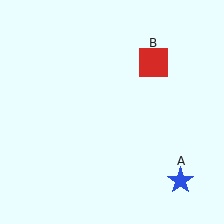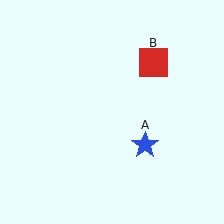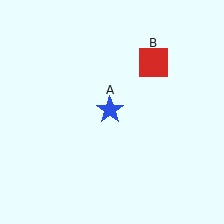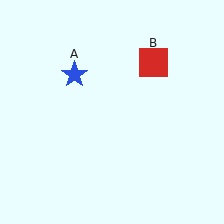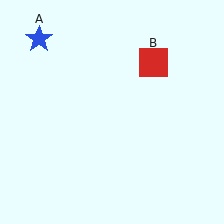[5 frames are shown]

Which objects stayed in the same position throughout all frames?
Red square (object B) remained stationary.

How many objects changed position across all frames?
1 object changed position: blue star (object A).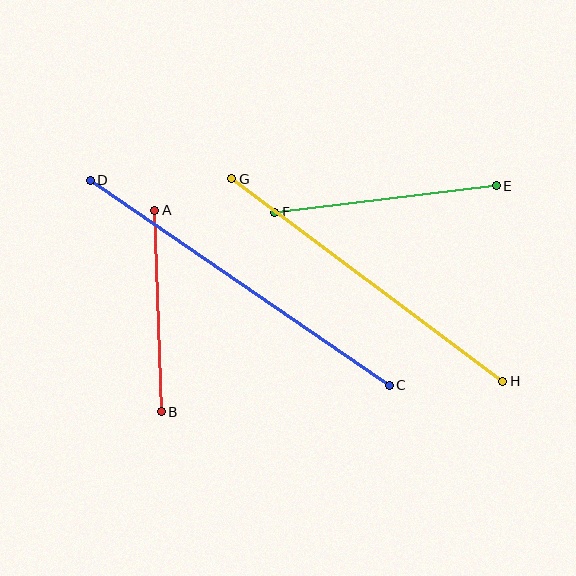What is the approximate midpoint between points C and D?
The midpoint is at approximately (240, 283) pixels.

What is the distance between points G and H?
The distance is approximately 339 pixels.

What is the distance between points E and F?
The distance is approximately 223 pixels.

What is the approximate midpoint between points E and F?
The midpoint is at approximately (385, 199) pixels.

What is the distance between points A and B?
The distance is approximately 202 pixels.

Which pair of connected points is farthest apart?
Points C and D are farthest apart.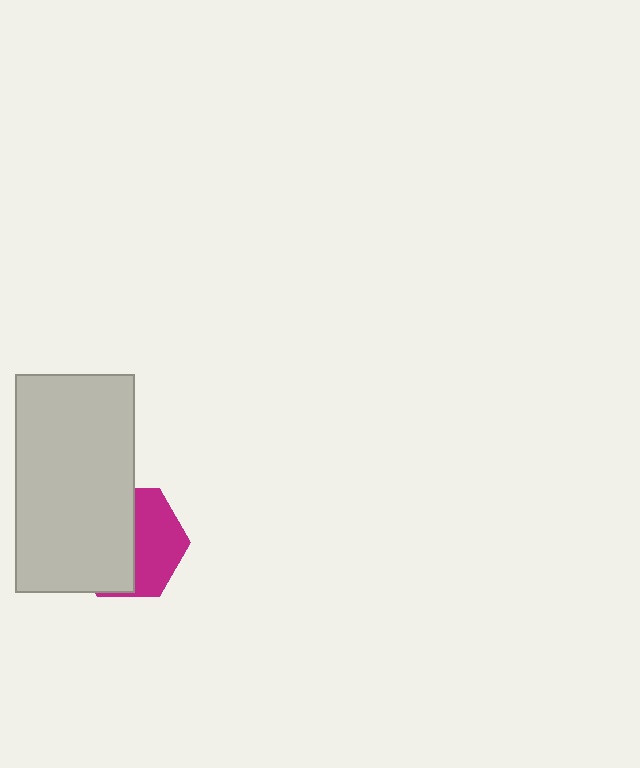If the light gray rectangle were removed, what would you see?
You would see the complete magenta hexagon.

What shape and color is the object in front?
The object in front is a light gray rectangle.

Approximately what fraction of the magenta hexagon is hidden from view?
Roughly 56% of the magenta hexagon is hidden behind the light gray rectangle.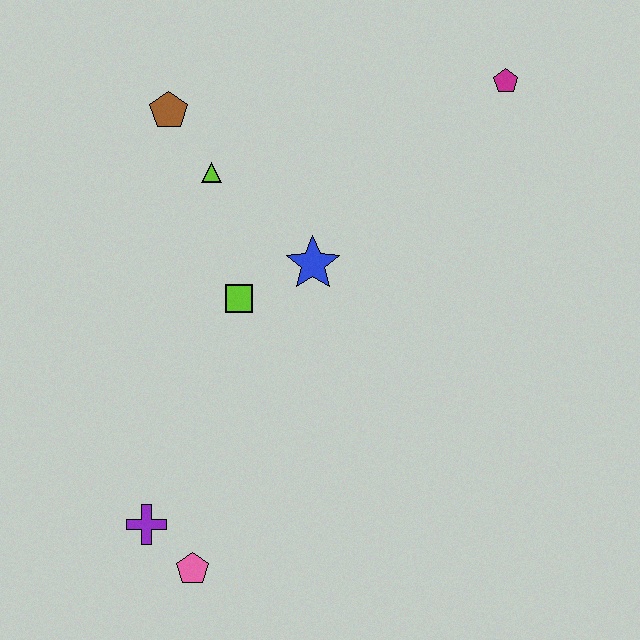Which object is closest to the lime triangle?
The brown pentagon is closest to the lime triangle.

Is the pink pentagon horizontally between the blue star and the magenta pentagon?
No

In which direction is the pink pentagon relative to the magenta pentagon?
The pink pentagon is below the magenta pentagon.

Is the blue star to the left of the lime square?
No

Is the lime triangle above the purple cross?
Yes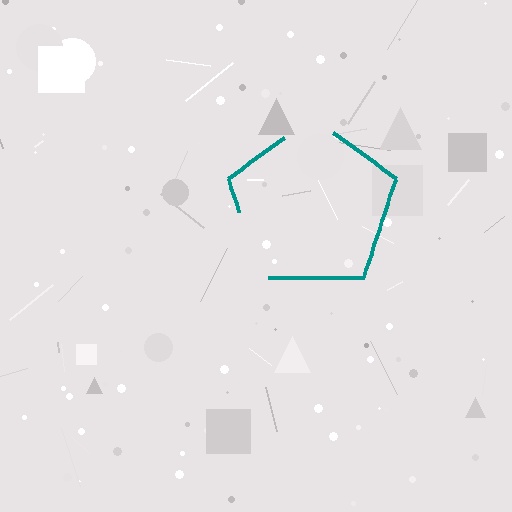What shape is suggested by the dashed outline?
The dashed outline suggests a pentagon.